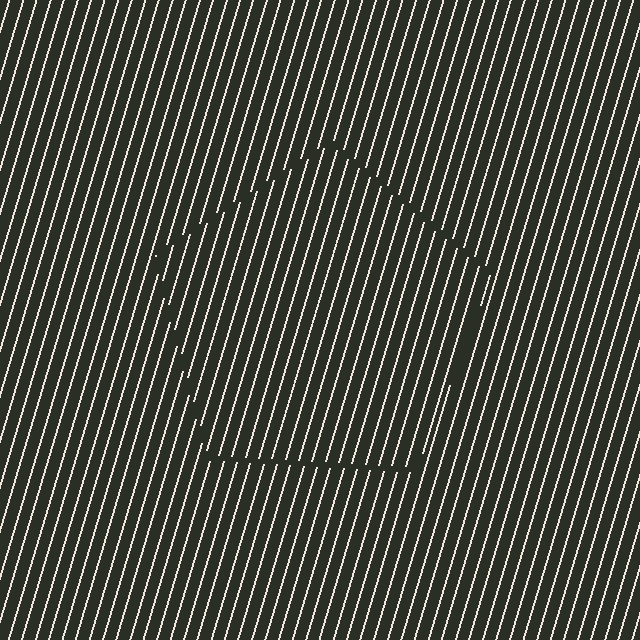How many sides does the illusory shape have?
5 sides — the line-ends trace a pentagon.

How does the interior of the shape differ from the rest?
The interior of the shape contains the same grating, shifted by half a period — the contour is defined by the phase discontinuity where line-ends from the inner and outer gratings abut.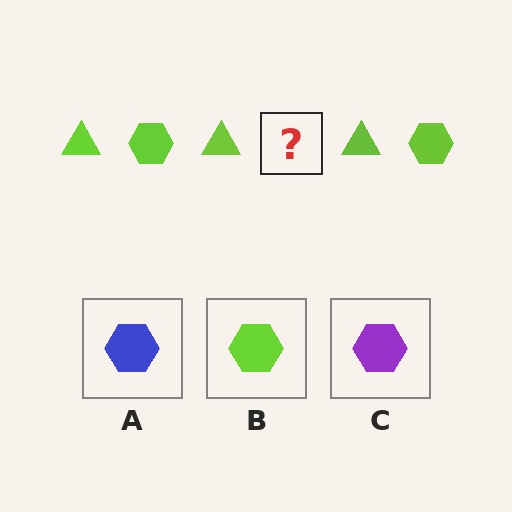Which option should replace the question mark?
Option B.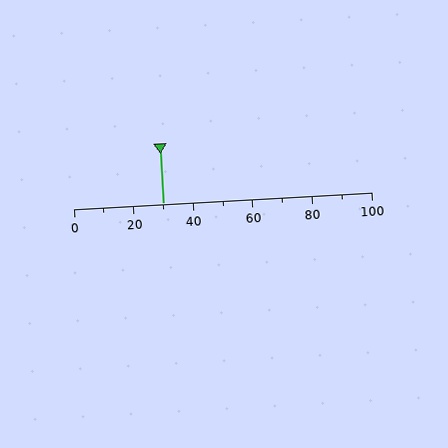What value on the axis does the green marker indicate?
The marker indicates approximately 30.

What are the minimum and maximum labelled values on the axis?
The axis runs from 0 to 100.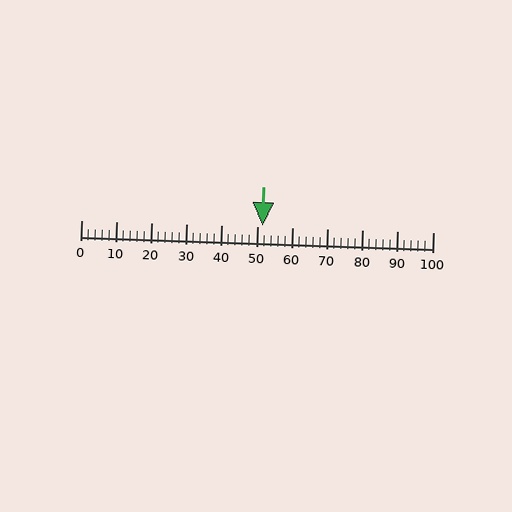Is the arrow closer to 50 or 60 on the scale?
The arrow is closer to 50.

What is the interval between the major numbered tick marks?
The major tick marks are spaced 10 units apart.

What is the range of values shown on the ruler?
The ruler shows values from 0 to 100.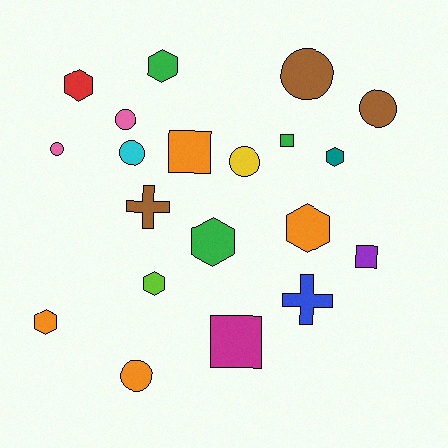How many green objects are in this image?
There are 3 green objects.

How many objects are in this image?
There are 20 objects.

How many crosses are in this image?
There are 2 crosses.